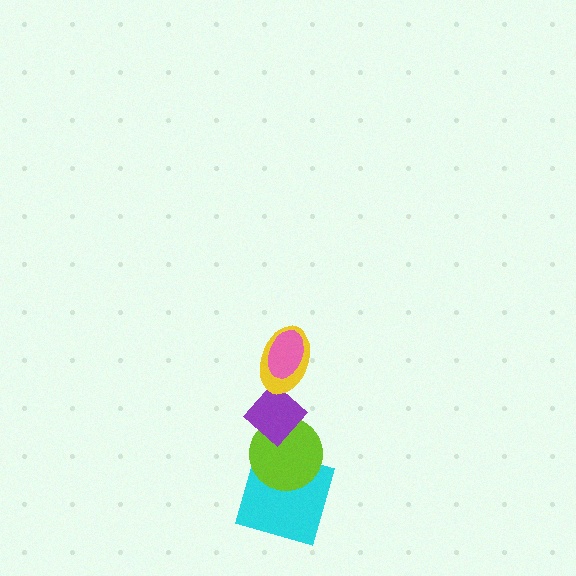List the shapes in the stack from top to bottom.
From top to bottom: the pink ellipse, the yellow ellipse, the purple diamond, the lime circle, the cyan square.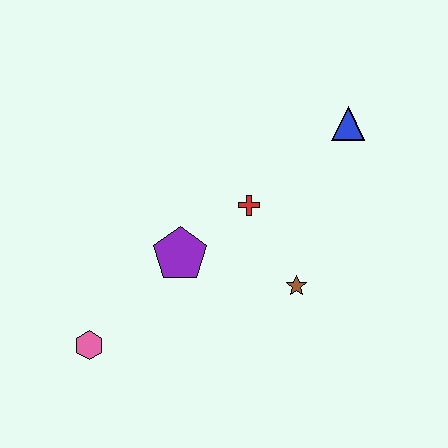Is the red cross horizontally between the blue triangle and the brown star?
No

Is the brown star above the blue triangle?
No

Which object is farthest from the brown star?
The pink hexagon is farthest from the brown star.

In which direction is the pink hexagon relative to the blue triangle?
The pink hexagon is to the left of the blue triangle.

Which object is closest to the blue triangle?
The red cross is closest to the blue triangle.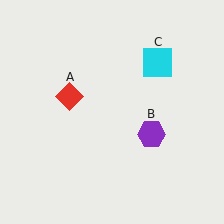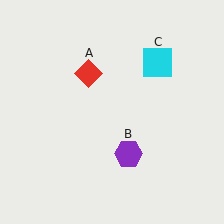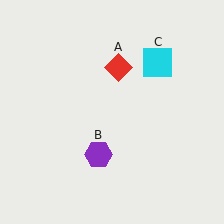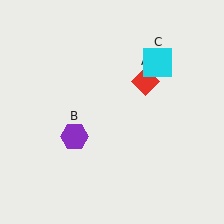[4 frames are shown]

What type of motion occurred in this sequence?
The red diamond (object A), purple hexagon (object B) rotated clockwise around the center of the scene.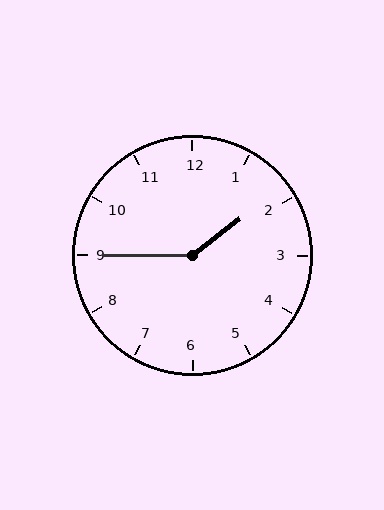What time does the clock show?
1:45.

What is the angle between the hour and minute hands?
Approximately 142 degrees.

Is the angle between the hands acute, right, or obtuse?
It is obtuse.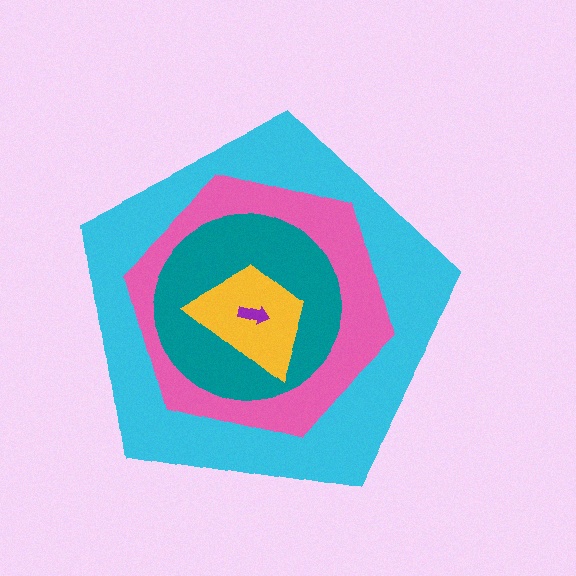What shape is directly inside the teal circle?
The yellow trapezoid.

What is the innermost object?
The purple arrow.